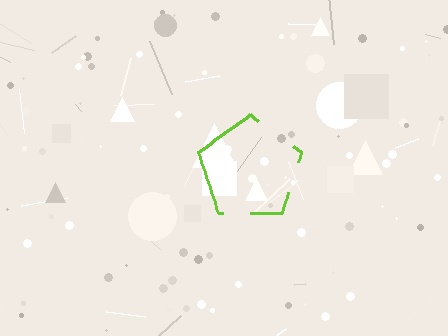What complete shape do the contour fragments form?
The contour fragments form a pentagon.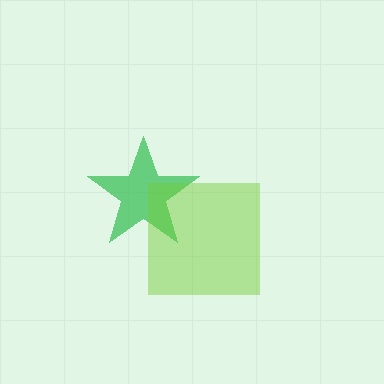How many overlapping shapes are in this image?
There are 2 overlapping shapes in the image.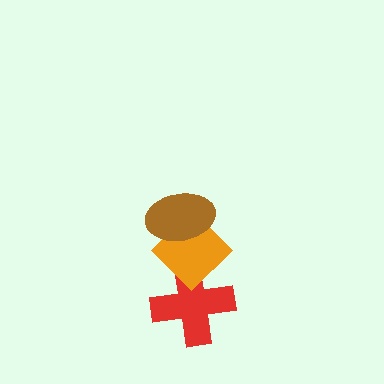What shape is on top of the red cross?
The orange diamond is on top of the red cross.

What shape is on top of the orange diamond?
The brown ellipse is on top of the orange diamond.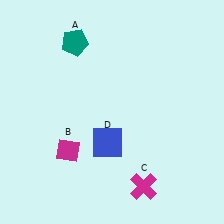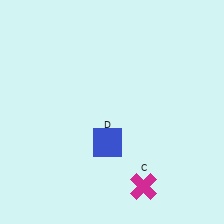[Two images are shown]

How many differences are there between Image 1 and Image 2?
There are 2 differences between the two images.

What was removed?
The teal pentagon (A), the magenta diamond (B) were removed in Image 2.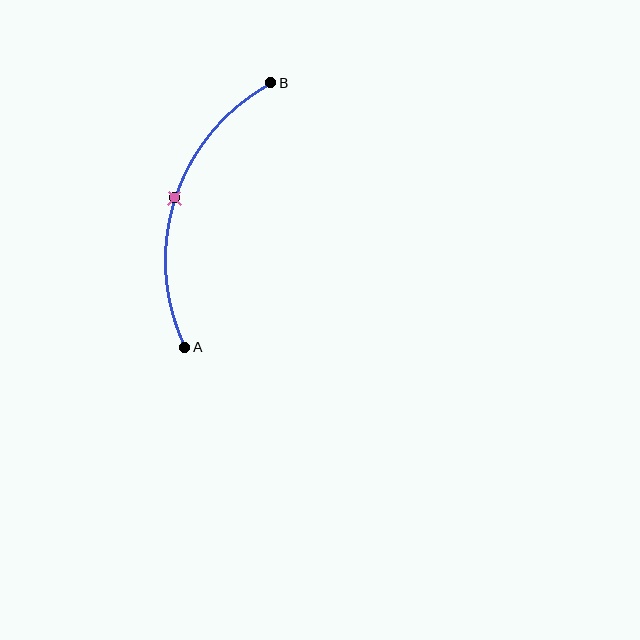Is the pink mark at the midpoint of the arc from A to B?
Yes. The pink mark lies on the arc at equal arc-length from both A and B — it is the arc midpoint.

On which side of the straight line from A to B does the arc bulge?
The arc bulges to the left of the straight line connecting A and B.